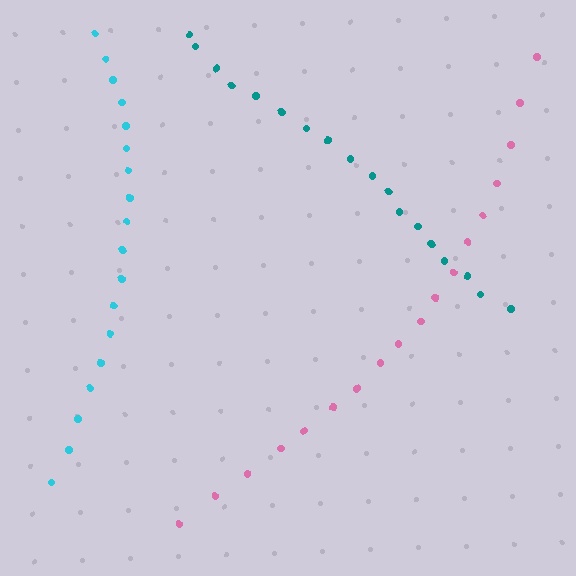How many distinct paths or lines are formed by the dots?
There are 3 distinct paths.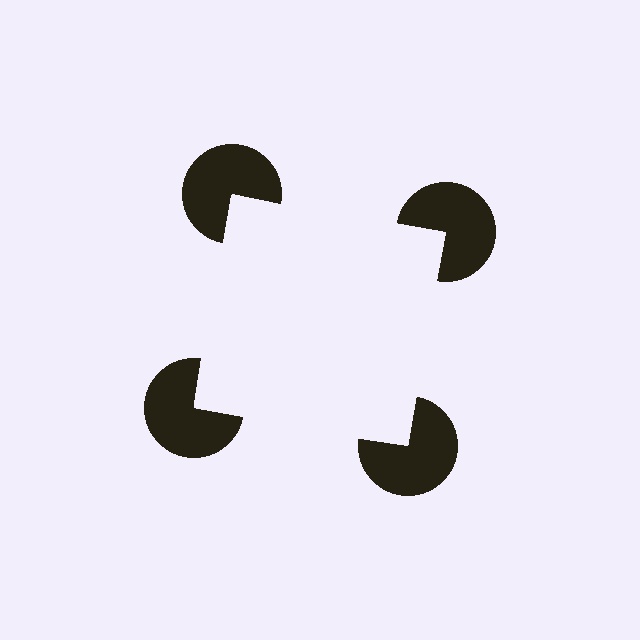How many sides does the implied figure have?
4 sides.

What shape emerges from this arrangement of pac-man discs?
An illusory square — its edges are inferred from the aligned wedge cuts in the pac-man discs, not physically drawn.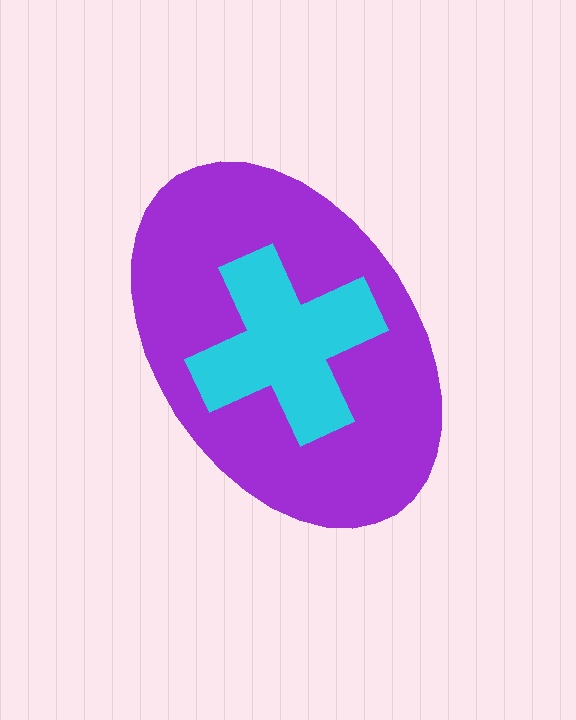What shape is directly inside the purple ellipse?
The cyan cross.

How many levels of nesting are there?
2.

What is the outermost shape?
The purple ellipse.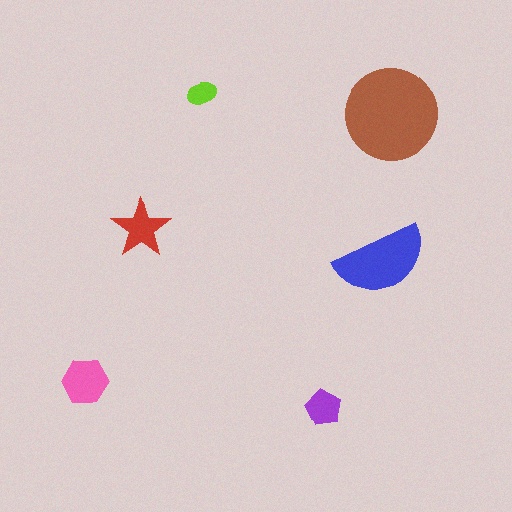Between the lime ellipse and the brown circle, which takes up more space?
The brown circle.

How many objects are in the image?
There are 6 objects in the image.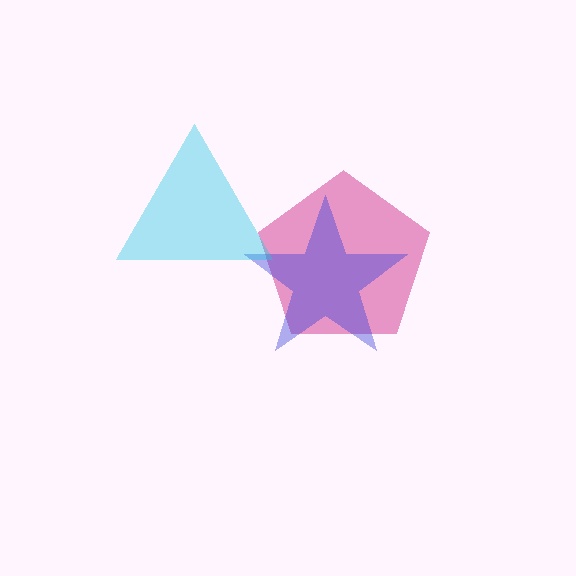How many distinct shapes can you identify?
There are 3 distinct shapes: a pink pentagon, a blue star, a cyan triangle.